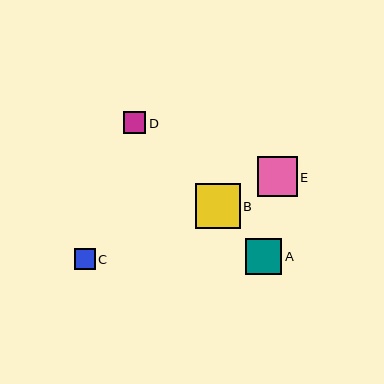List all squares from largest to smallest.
From largest to smallest: B, E, A, D, C.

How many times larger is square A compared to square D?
Square A is approximately 1.6 times the size of square D.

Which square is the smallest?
Square C is the smallest with a size of approximately 21 pixels.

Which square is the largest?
Square B is the largest with a size of approximately 45 pixels.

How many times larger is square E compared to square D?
Square E is approximately 1.8 times the size of square D.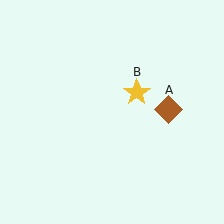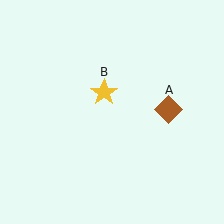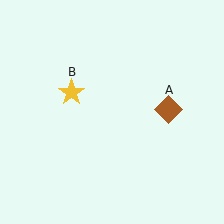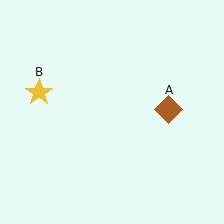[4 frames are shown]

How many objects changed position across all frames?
1 object changed position: yellow star (object B).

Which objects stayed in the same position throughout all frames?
Brown diamond (object A) remained stationary.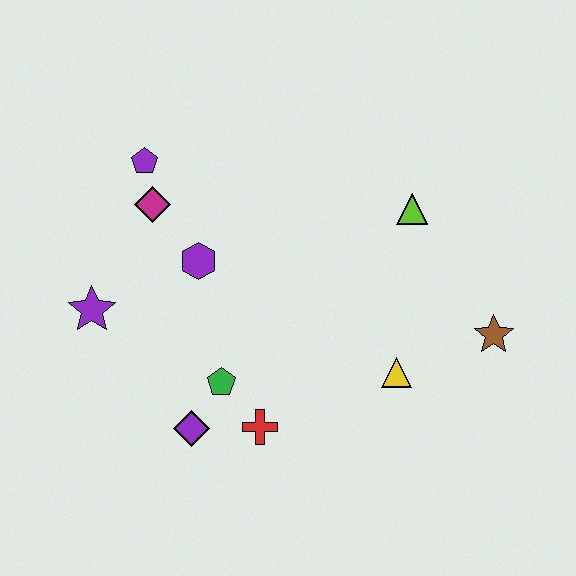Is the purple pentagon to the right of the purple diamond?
No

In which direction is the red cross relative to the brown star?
The red cross is to the left of the brown star.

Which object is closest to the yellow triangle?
The brown star is closest to the yellow triangle.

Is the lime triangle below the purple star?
No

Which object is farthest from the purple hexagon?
The brown star is farthest from the purple hexagon.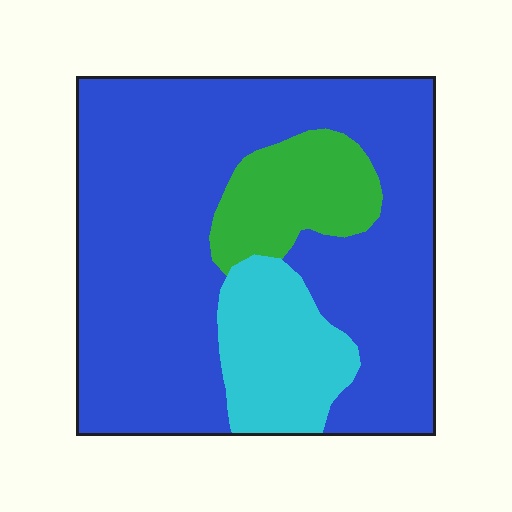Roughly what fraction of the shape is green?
Green takes up about one eighth (1/8) of the shape.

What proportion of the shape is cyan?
Cyan takes up about one sixth (1/6) of the shape.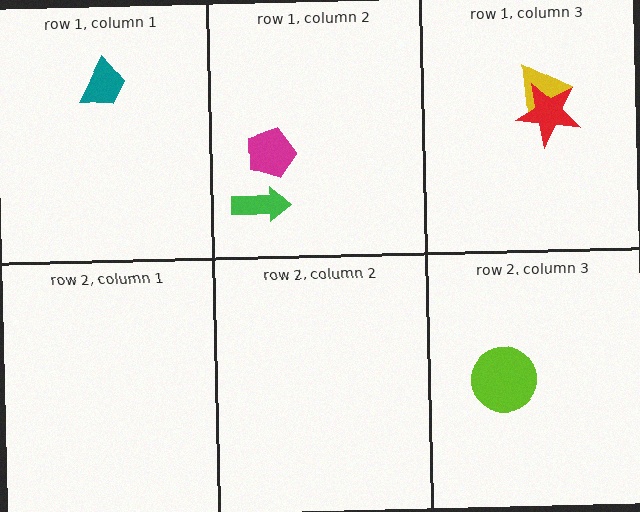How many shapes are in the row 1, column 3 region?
2.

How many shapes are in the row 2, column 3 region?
1.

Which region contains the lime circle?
The row 2, column 3 region.